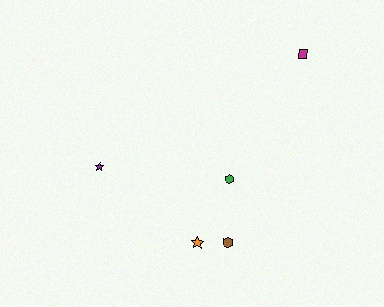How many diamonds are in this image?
There are no diamonds.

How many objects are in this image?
There are 5 objects.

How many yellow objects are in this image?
There are no yellow objects.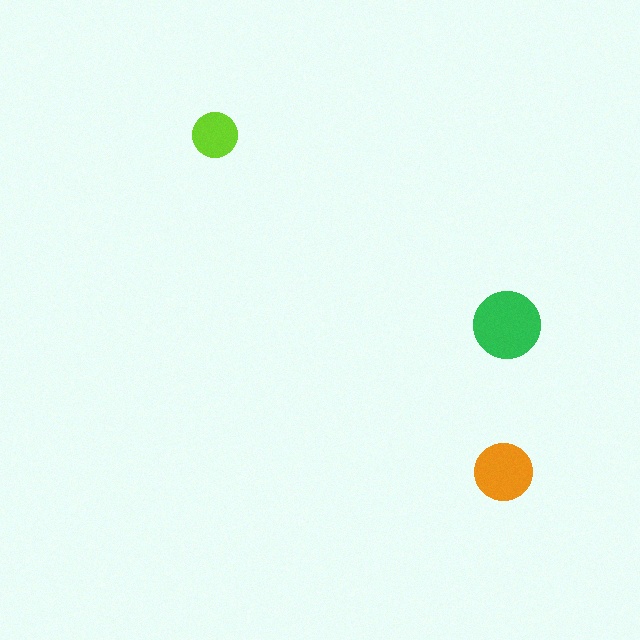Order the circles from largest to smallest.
the green one, the orange one, the lime one.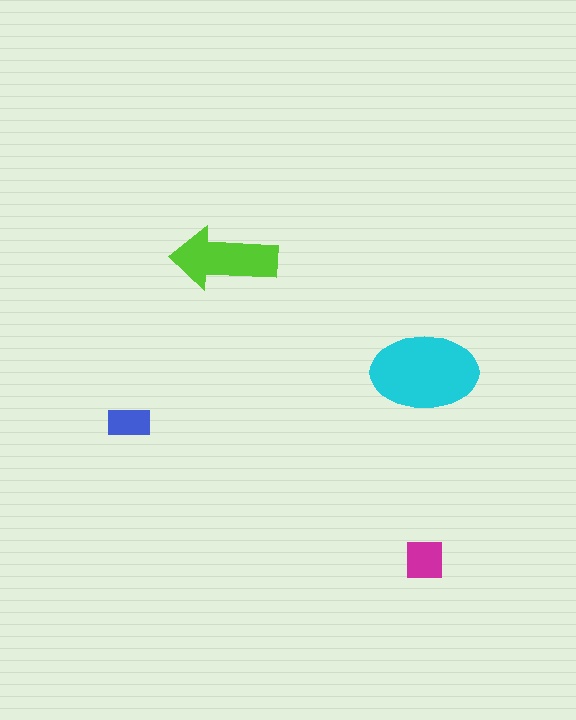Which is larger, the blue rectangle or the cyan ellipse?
The cyan ellipse.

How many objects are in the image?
There are 4 objects in the image.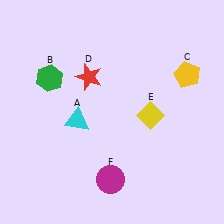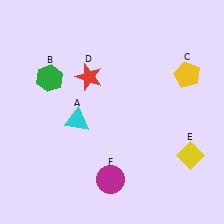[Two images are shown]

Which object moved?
The yellow diamond (E) moved down.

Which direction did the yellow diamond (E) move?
The yellow diamond (E) moved down.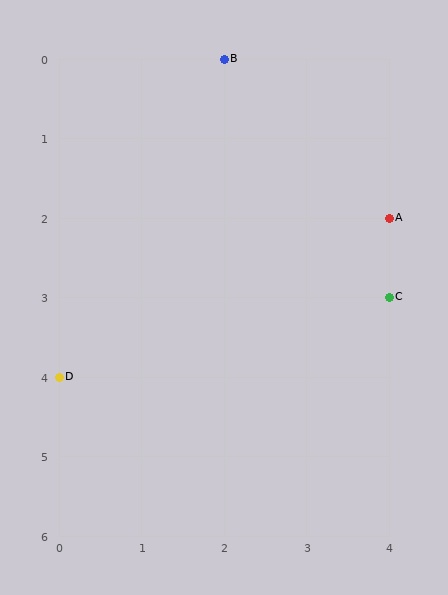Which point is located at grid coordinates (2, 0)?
Point B is at (2, 0).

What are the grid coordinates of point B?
Point B is at grid coordinates (2, 0).